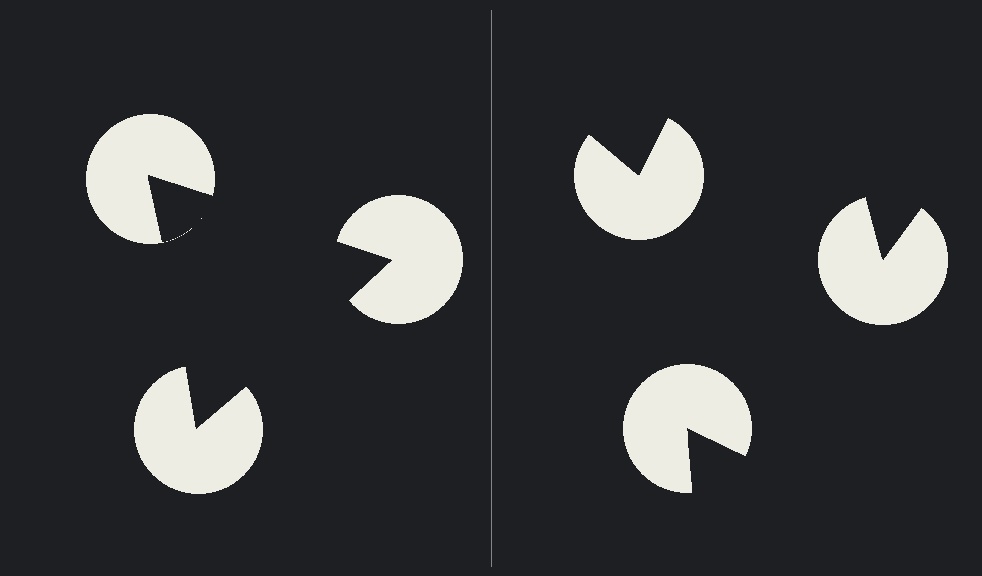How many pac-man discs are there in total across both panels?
6 — 3 on each side.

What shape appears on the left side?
An illusory triangle.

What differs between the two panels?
The pac-man discs are positioned identically on both sides; only the wedge orientations differ. On the left they align to a triangle; on the right they are misaligned.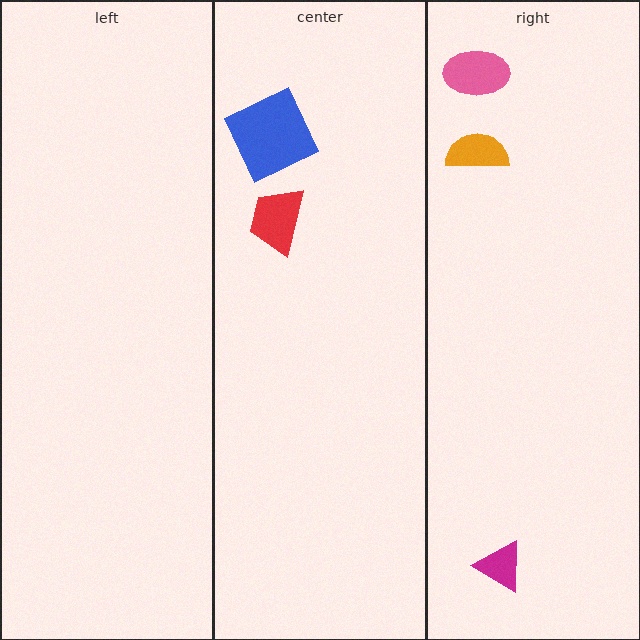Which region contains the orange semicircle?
The right region.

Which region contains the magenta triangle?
The right region.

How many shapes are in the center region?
2.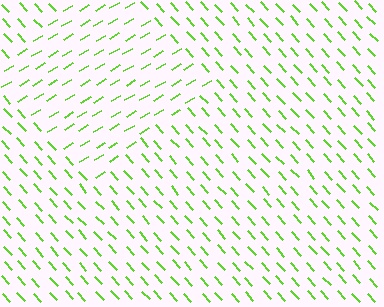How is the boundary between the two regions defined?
The boundary is defined purely by a change in line orientation (approximately 79 degrees difference). All lines are the same color and thickness.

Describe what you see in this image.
The image is filled with small lime line segments. A diamond region in the image has lines oriented differently from the surrounding lines, creating a visible texture boundary.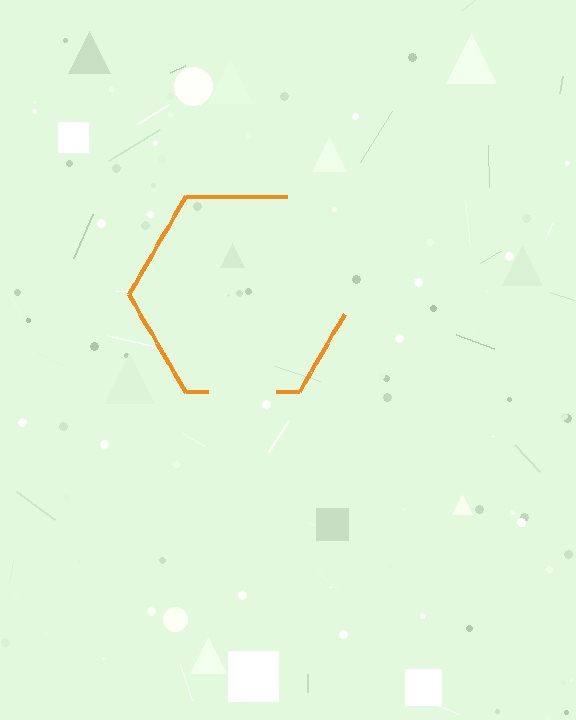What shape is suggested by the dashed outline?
The dashed outline suggests a hexagon.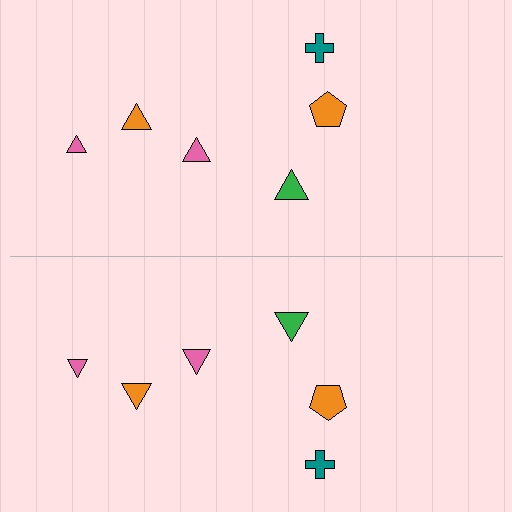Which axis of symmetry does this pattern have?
The pattern has a horizontal axis of symmetry running through the center of the image.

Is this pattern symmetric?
Yes, this pattern has bilateral (reflection) symmetry.